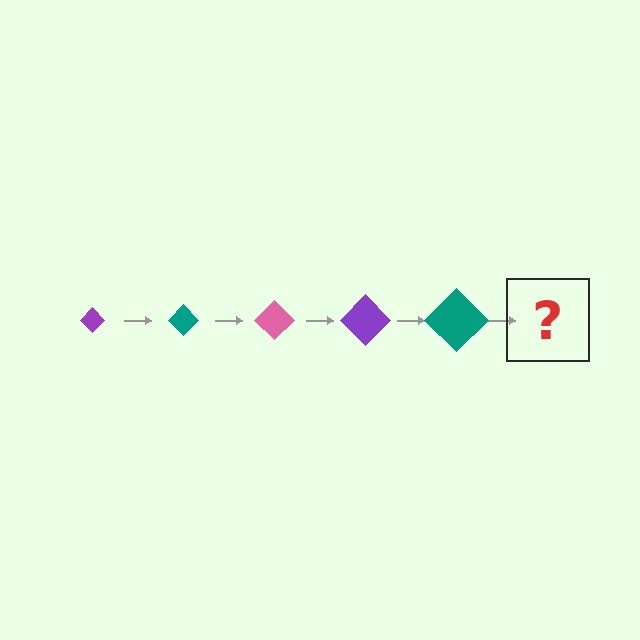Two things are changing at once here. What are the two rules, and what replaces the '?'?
The two rules are that the diamond grows larger each step and the color cycles through purple, teal, and pink. The '?' should be a pink diamond, larger than the previous one.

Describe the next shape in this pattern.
It should be a pink diamond, larger than the previous one.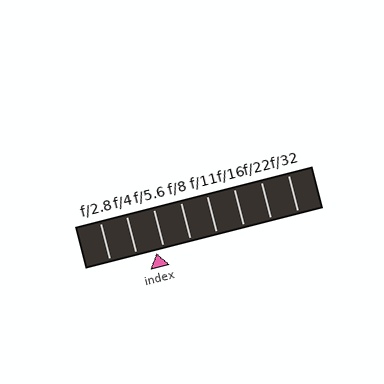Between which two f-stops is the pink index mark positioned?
The index mark is between f/4 and f/5.6.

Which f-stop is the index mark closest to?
The index mark is closest to f/5.6.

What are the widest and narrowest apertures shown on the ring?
The widest aperture shown is f/2.8 and the narrowest is f/32.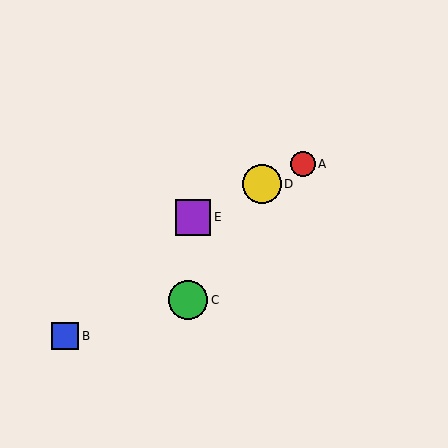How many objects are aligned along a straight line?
3 objects (A, D, E) are aligned along a straight line.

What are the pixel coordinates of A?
Object A is at (303, 164).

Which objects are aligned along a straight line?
Objects A, D, E are aligned along a straight line.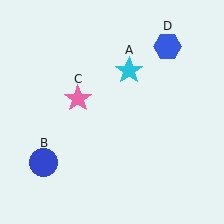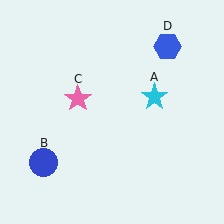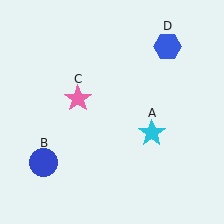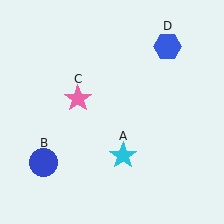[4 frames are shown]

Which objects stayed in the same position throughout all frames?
Blue circle (object B) and pink star (object C) and blue hexagon (object D) remained stationary.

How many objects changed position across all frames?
1 object changed position: cyan star (object A).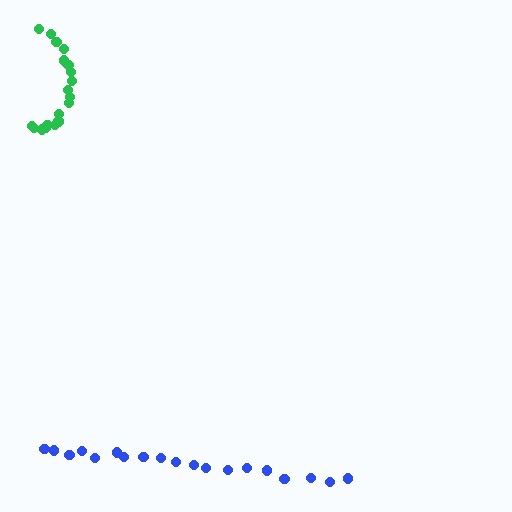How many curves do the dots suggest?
There are 2 distinct paths.